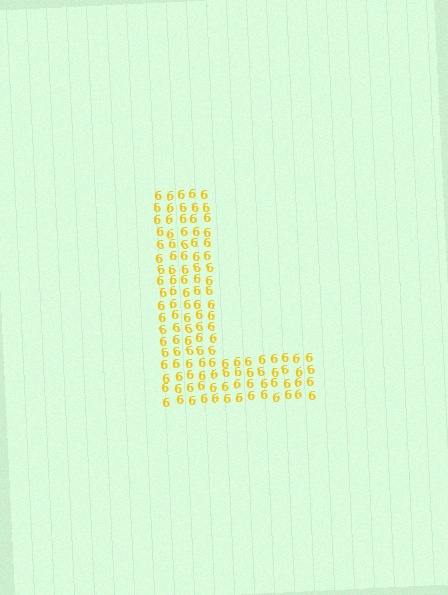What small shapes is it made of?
It is made of small digit 6's.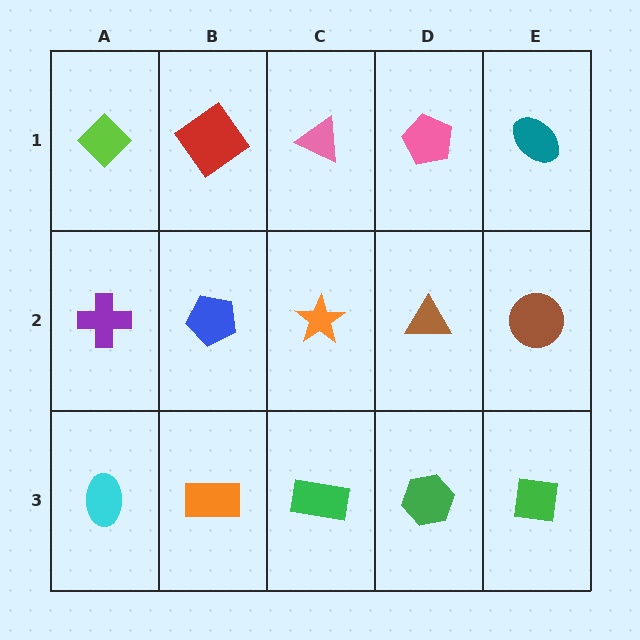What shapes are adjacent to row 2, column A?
A lime diamond (row 1, column A), a cyan ellipse (row 3, column A), a blue pentagon (row 2, column B).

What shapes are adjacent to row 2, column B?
A red diamond (row 1, column B), an orange rectangle (row 3, column B), a purple cross (row 2, column A), an orange star (row 2, column C).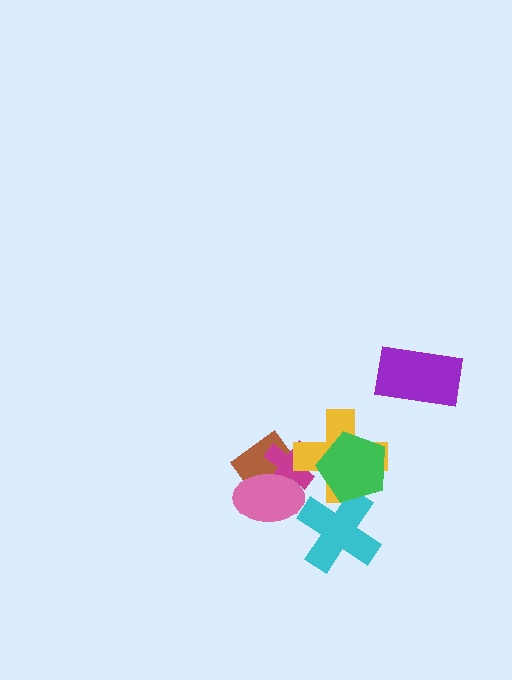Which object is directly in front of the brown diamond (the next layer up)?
The magenta cross is directly in front of the brown diamond.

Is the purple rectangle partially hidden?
No, no other shape covers it.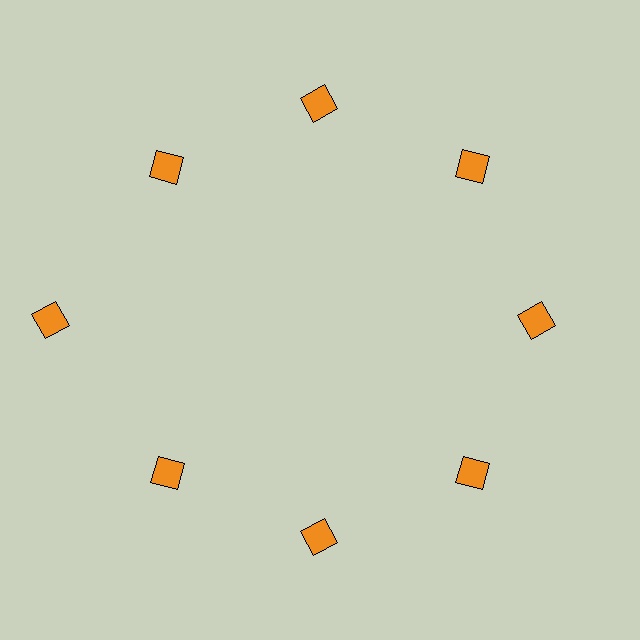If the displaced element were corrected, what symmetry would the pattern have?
It would have 8-fold rotational symmetry — the pattern would map onto itself every 45 degrees.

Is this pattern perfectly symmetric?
No. The 8 orange squares are arranged in a ring, but one element near the 9 o'clock position is pushed outward from the center, breaking the 8-fold rotational symmetry.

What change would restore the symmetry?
The symmetry would be restored by moving it inward, back onto the ring so that all 8 squares sit at equal angles and equal distance from the center.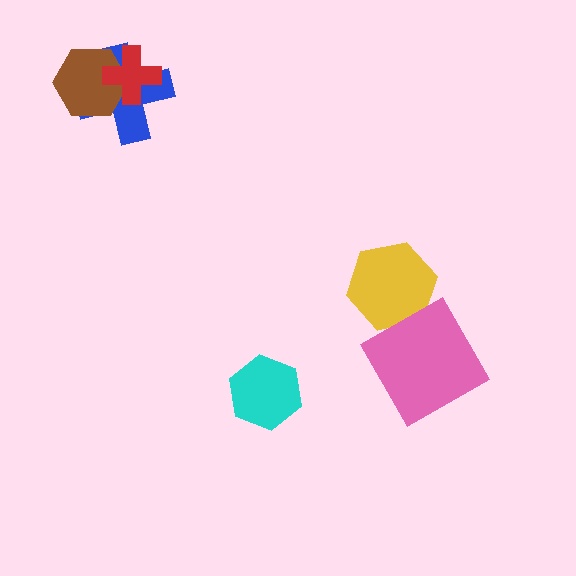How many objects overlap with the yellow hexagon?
1 object overlaps with the yellow hexagon.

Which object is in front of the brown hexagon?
The red cross is in front of the brown hexagon.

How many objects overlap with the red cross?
2 objects overlap with the red cross.